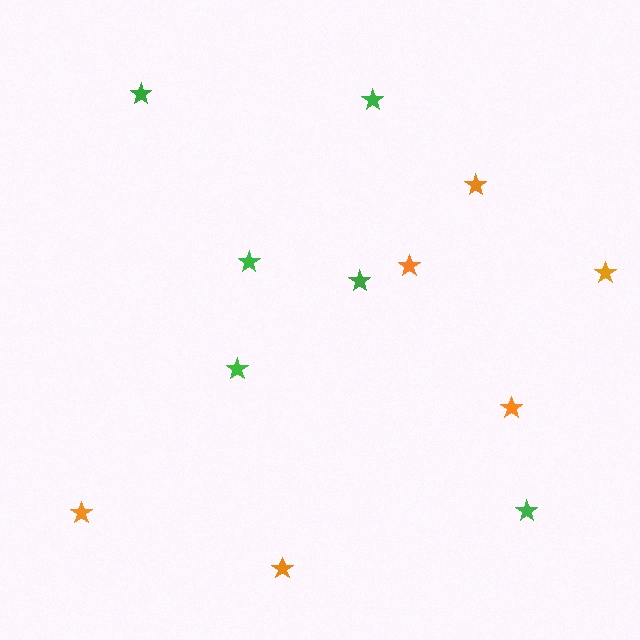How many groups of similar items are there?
There are 2 groups: one group of green stars (6) and one group of orange stars (6).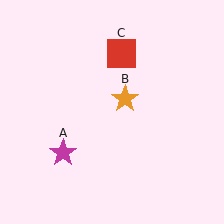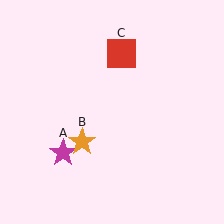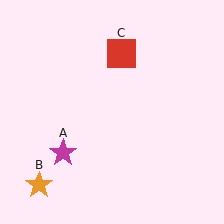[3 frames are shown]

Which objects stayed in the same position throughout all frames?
Magenta star (object A) and red square (object C) remained stationary.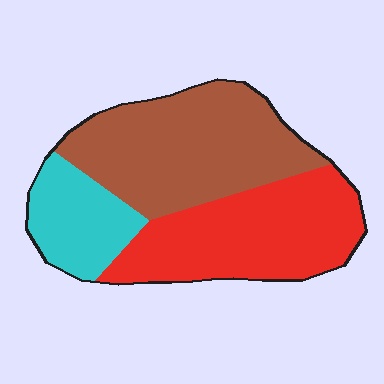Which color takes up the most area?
Brown, at roughly 45%.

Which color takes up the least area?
Cyan, at roughly 20%.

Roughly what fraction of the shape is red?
Red takes up about three eighths (3/8) of the shape.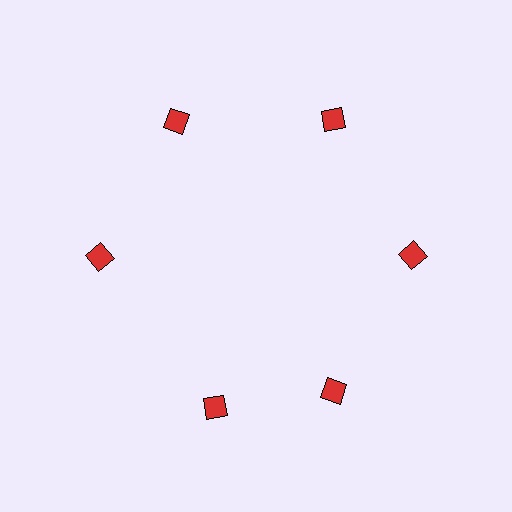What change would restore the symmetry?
The symmetry would be restored by rotating it back into even spacing with its neighbors so that all 6 diamonds sit at equal angles and equal distance from the center.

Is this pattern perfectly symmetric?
No. The 6 red diamonds are arranged in a ring, but one element near the 7 o'clock position is rotated out of alignment along the ring, breaking the 6-fold rotational symmetry.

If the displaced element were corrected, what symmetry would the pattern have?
It would have 6-fold rotational symmetry — the pattern would map onto itself every 60 degrees.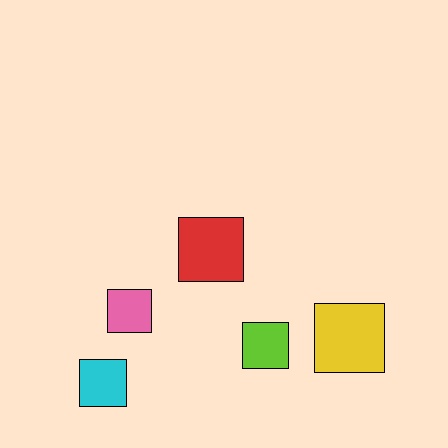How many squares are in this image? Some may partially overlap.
There are 5 squares.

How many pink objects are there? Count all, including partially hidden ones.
There is 1 pink object.